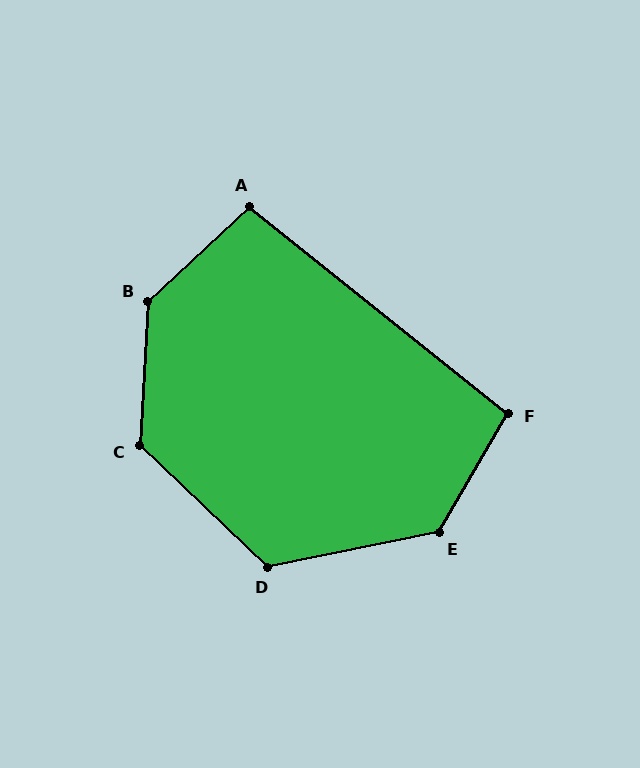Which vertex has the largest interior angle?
B, at approximately 136 degrees.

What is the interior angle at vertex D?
Approximately 125 degrees (obtuse).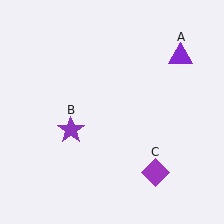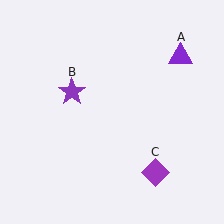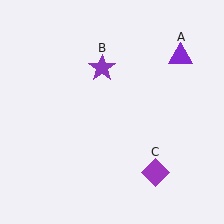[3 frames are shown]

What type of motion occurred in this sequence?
The purple star (object B) rotated clockwise around the center of the scene.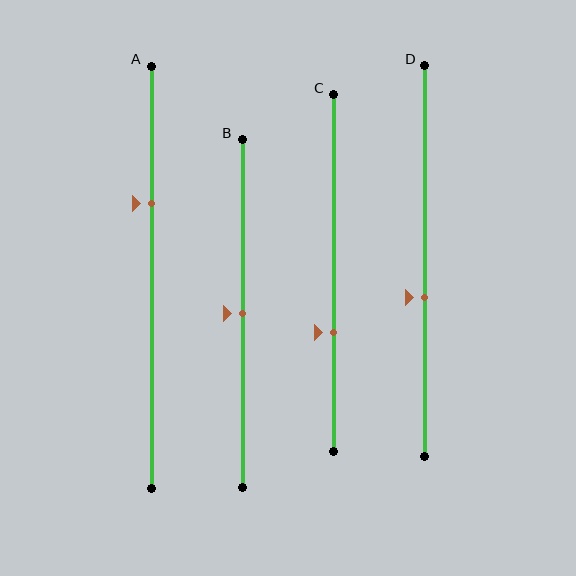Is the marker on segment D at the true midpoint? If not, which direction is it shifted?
No, the marker on segment D is shifted downward by about 9% of the segment length.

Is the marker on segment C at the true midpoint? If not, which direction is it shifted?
No, the marker on segment C is shifted downward by about 17% of the segment length.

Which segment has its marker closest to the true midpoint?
Segment B has its marker closest to the true midpoint.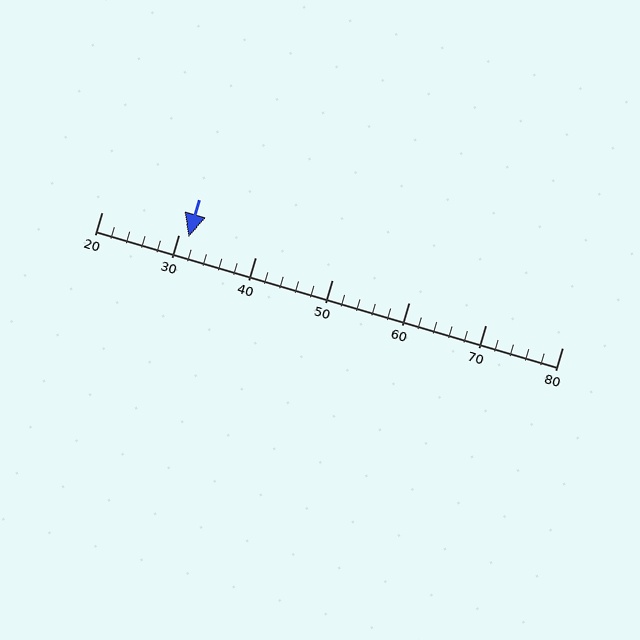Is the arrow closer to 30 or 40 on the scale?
The arrow is closer to 30.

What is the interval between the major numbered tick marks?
The major tick marks are spaced 10 units apart.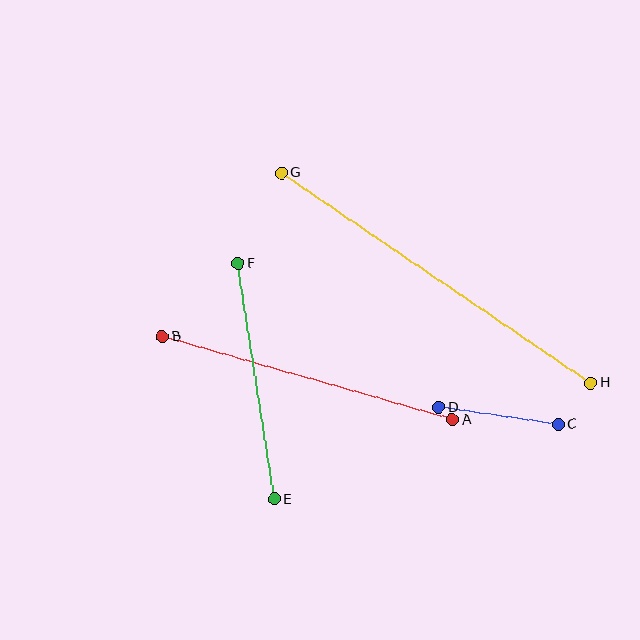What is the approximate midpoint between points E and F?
The midpoint is at approximately (256, 381) pixels.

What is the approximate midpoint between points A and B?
The midpoint is at approximately (307, 378) pixels.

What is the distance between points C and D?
The distance is approximately 120 pixels.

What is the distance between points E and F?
The distance is approximately 238 pixels.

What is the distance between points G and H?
The distance is approximately 374 pixels.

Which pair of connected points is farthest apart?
Points G and H are farthest apart.